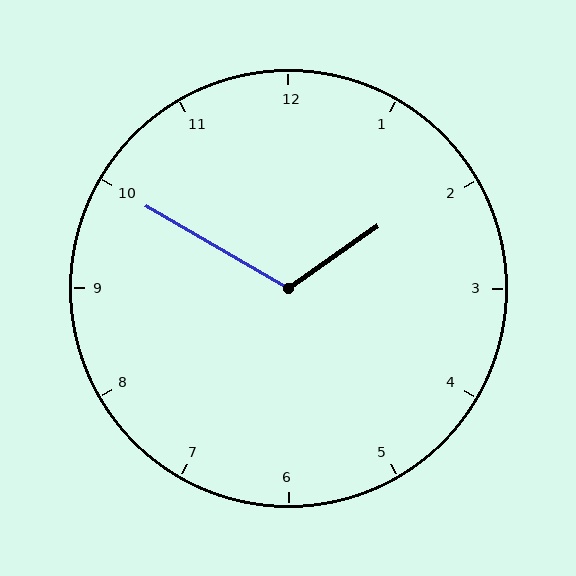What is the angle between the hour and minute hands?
Approximately 115 degrees.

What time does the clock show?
1:50.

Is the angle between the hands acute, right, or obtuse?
It is obtuse.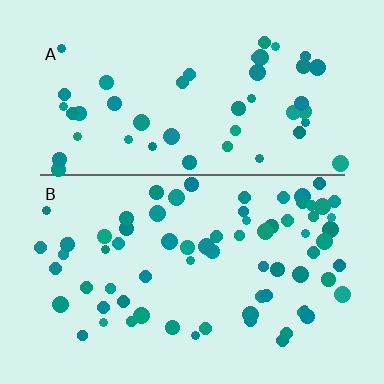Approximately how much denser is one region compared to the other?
Approximately 1.6× — region B over region A.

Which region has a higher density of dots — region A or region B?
B (the bottom).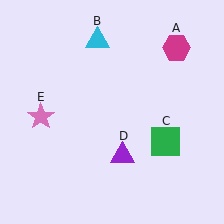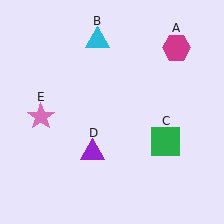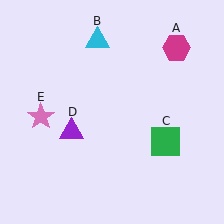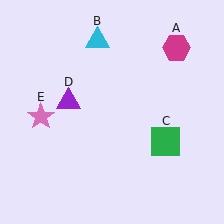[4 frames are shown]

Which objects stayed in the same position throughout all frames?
Magenta hexagon (object A) and cyan triangle (object B) and green square (object C) and pink star (object E) remained stationary.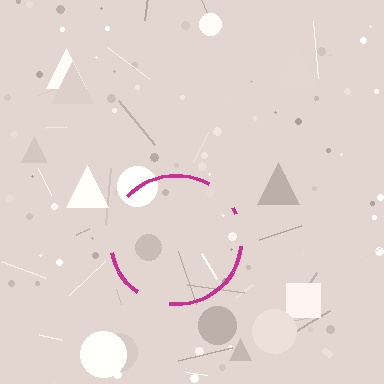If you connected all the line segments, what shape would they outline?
They would outline a circle.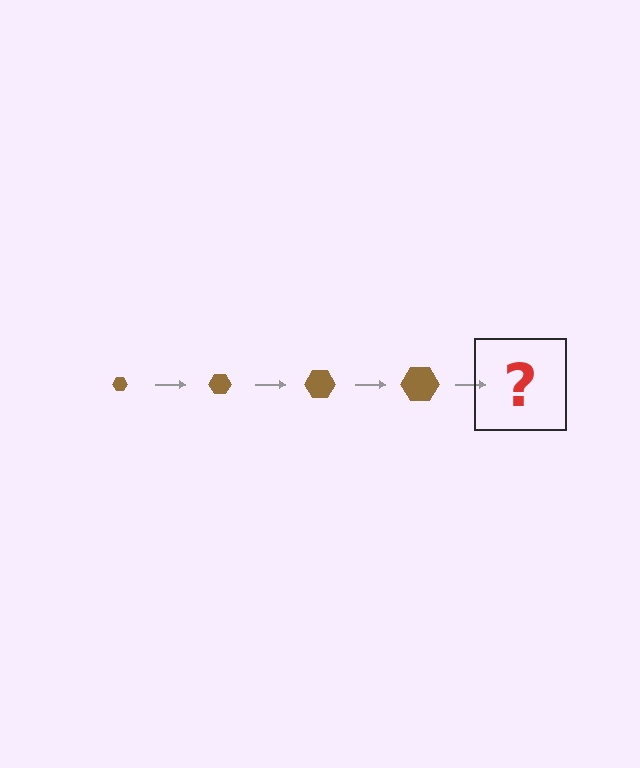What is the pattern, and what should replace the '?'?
The pattern is that the hexagon gets progressively larger each step. The '?' should be a brown hexagon, larger than the previous one.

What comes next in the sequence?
The next element should be a brown hexagon, larger than the previous one.